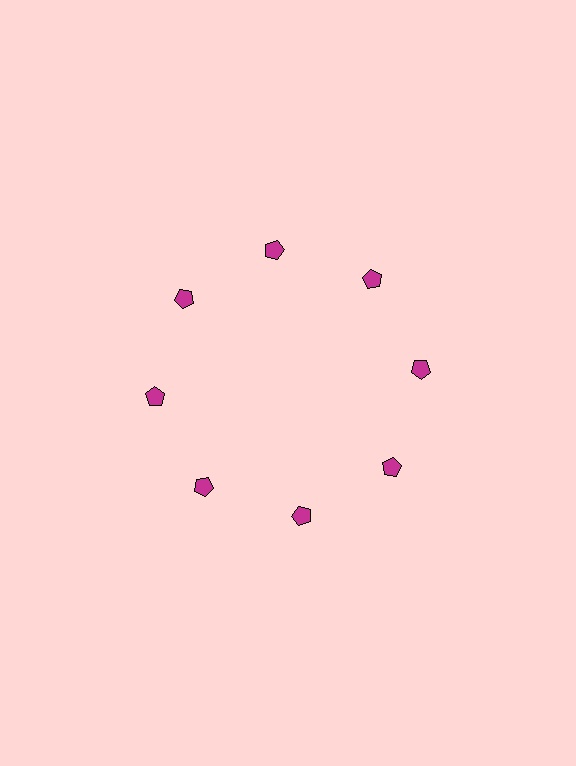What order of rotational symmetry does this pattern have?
This pattern has 8-fold rotational symmetry.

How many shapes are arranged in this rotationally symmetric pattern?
There are 8 shapes, arranged in 8 groups of 1.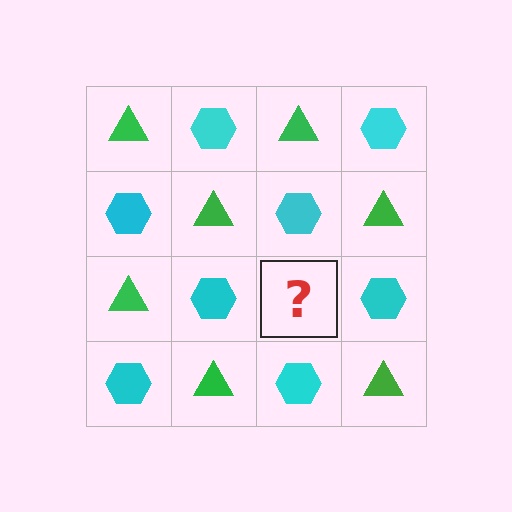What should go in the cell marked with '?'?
The missing cell should contain a green triangle.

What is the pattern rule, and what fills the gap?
The rule is that it alternates green triangle and cyan hexagon in a checkerboard pattern. The gap should be filled with a green triangle.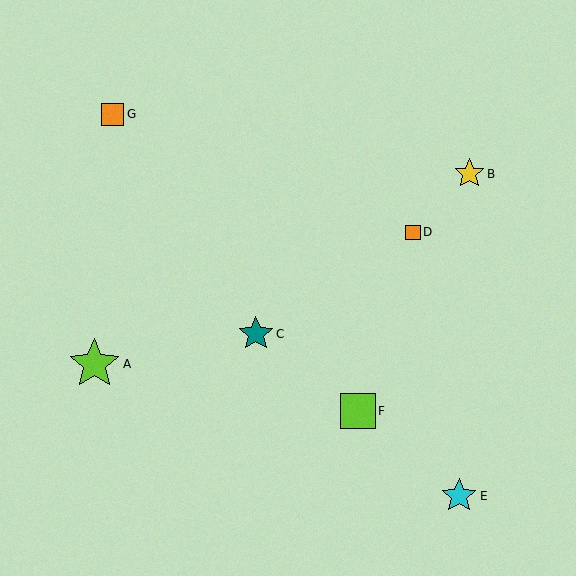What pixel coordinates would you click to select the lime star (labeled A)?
Click at (94, 364) to select the lime star A.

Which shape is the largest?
The lime star (labeled A) is the largest.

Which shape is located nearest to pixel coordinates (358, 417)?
The lime square (labeled F) at (358, 411) is nearest to that location.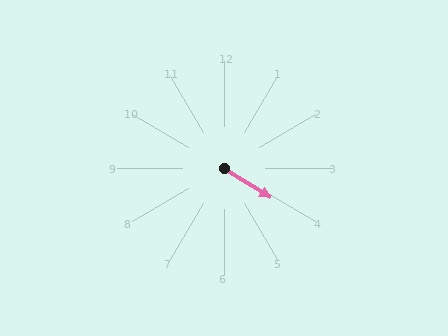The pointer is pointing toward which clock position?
Roughly 4 o'clock.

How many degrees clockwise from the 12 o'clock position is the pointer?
Approximately 122 degrees.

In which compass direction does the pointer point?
Southeast.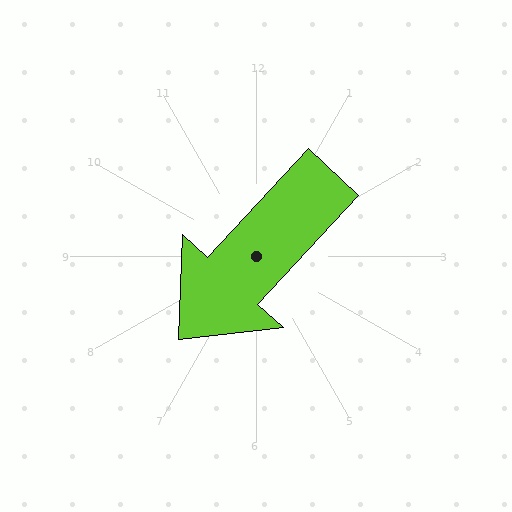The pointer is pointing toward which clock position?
Roughly 7 o'clock.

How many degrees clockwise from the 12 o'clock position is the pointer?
Approximately 223 degrees.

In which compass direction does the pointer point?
Southwest.